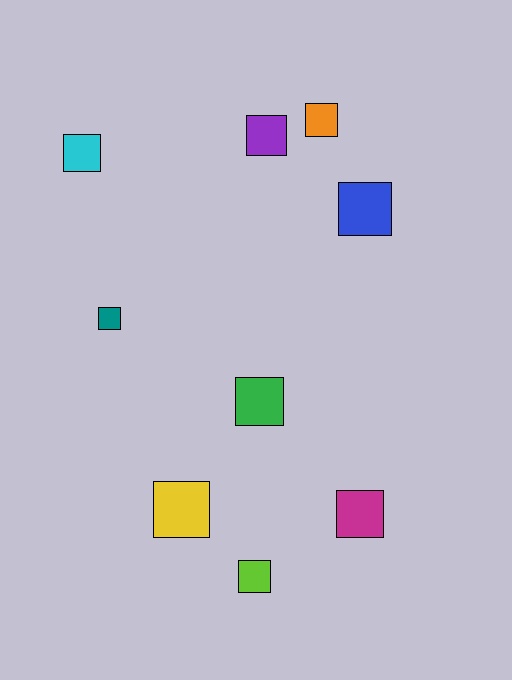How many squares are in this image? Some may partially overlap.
There are 9 squares.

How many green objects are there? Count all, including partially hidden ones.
There is 1 green object.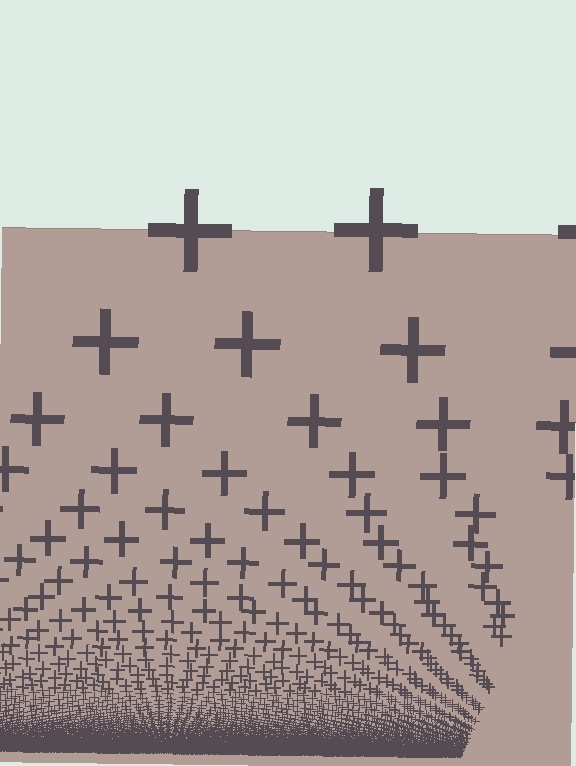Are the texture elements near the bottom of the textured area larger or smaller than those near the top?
Smaller. The gradient is inverted — elements near the bottom are smaller and denser.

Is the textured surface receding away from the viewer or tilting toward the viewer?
The surface appears to tilt toward the viewer. Texture elements get larger and sparser toward the top.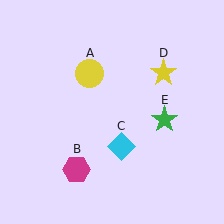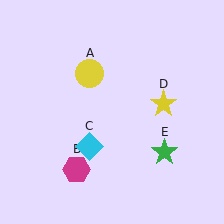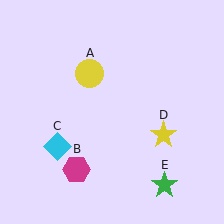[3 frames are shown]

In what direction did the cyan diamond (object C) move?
The cyan diamond (object C) moved left.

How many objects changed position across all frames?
3 objects changed position: cyan diamond (object C), yellow star (object D), green star (object E).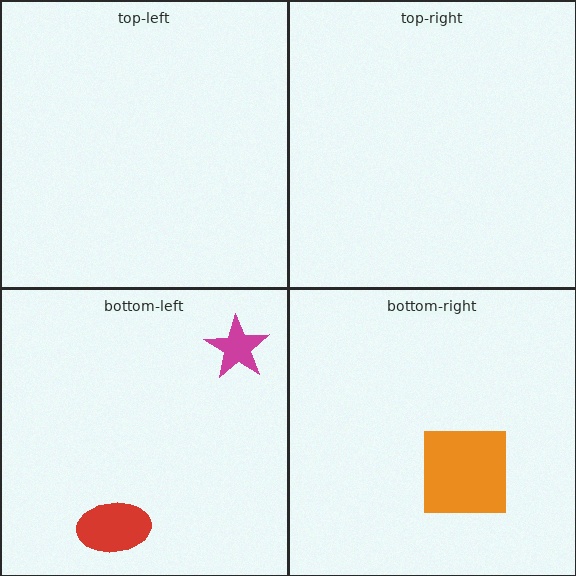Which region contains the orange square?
The bottom-right region.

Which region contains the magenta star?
The bottom-left region.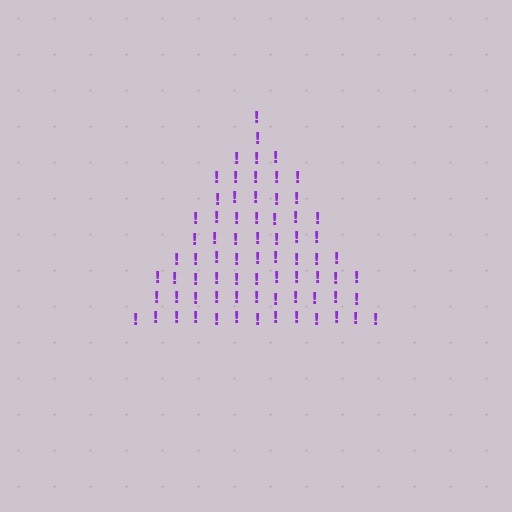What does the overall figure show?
The overall figure shows a triangle.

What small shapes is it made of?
It is made of small exclamation marks.